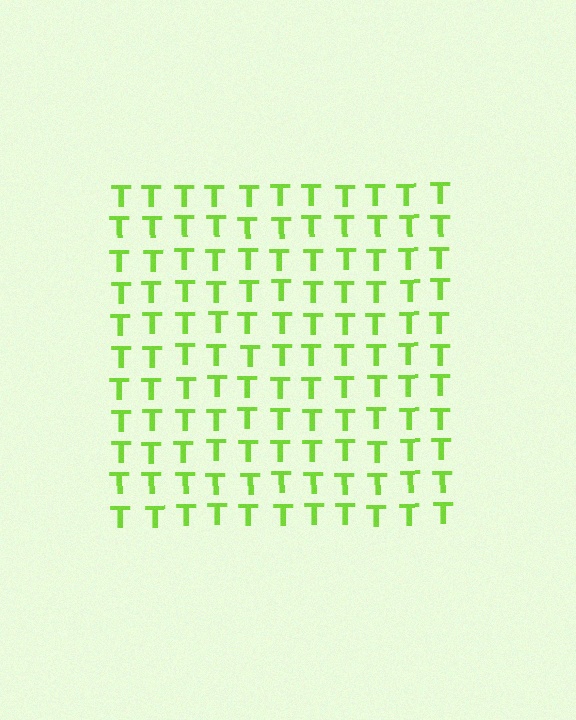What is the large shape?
The large shape is a square.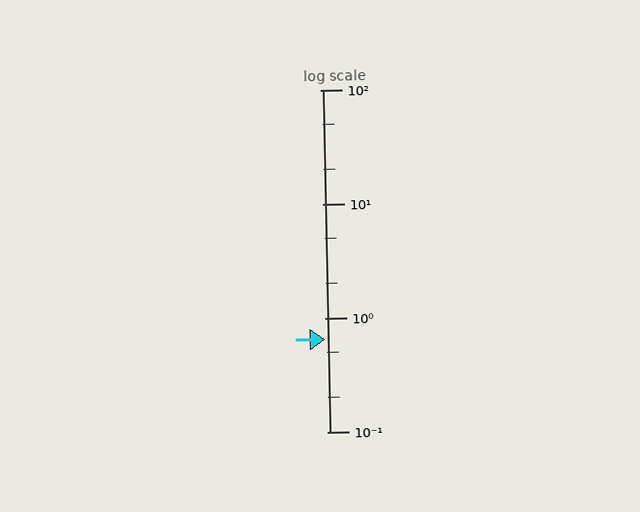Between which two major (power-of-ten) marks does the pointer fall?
The pointer is between 0.1 and 1.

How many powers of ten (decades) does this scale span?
The scale spans 3 decades, from 0.1 to 100.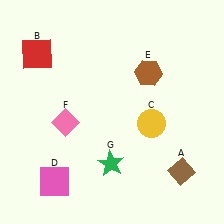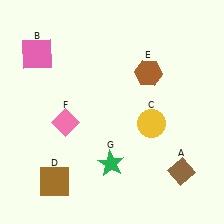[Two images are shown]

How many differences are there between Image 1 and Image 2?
There are 2 differences between the two images.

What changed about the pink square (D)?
In Image 1, D is pink. In Image 2, it changed to brown.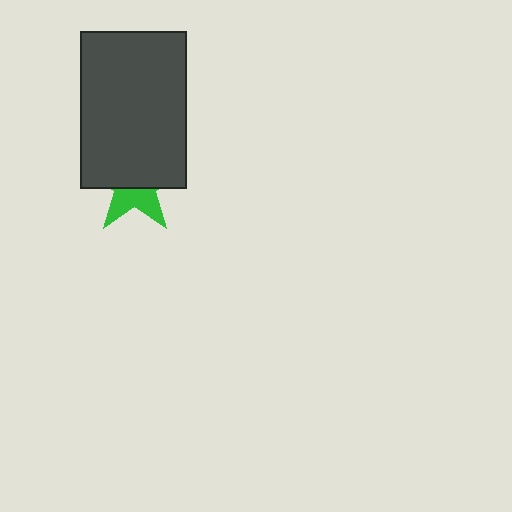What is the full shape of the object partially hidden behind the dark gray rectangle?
The partially hidden object is a green star.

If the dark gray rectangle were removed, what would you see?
You would see the complete green star.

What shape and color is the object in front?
The object in front is a dark gray rectangle.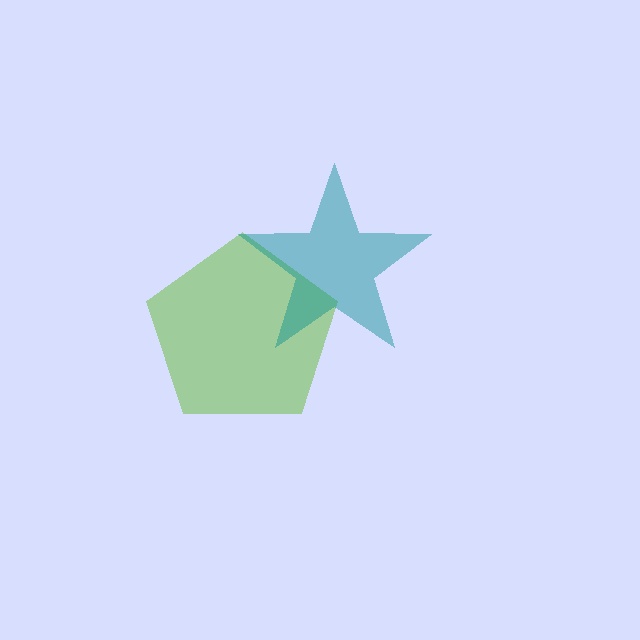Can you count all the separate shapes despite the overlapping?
Yes, there are 2 separate shapes.